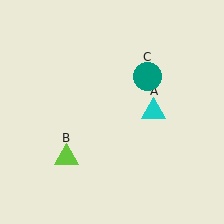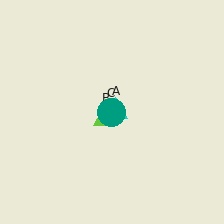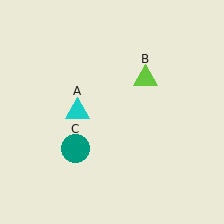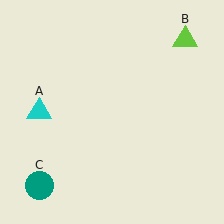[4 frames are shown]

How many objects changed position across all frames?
3 objects changed position: cyan triangle (object A), lime triangle (object B), teal circle (object C).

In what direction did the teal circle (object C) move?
The teal circle (object C) moved down and to the left.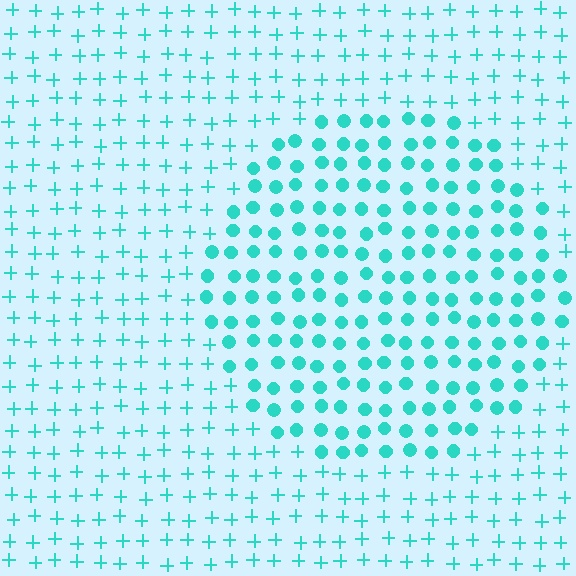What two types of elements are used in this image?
The image uses circles inside the circle region and plus signs outside it.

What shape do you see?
I see a circle.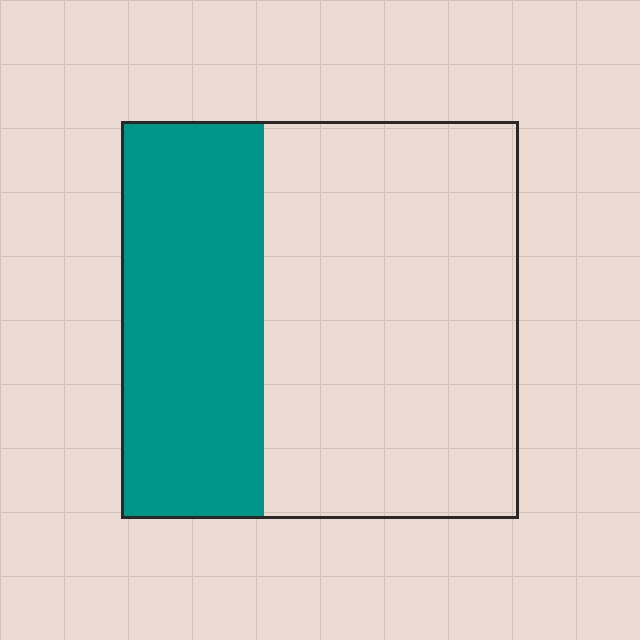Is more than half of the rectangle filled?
No.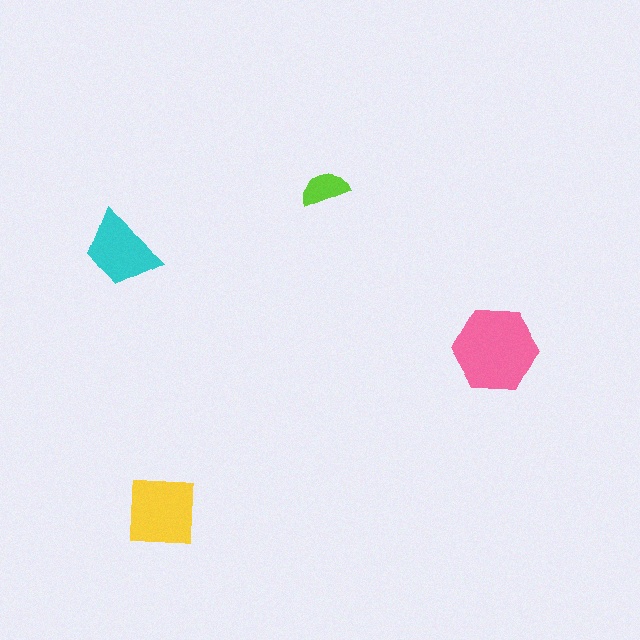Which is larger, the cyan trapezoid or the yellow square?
The yellow square.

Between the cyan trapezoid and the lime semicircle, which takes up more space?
The cyan trapezoid.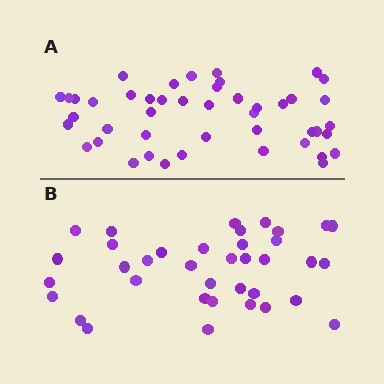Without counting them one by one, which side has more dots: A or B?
Region A (the top region) has more dots.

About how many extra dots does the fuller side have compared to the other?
Region A has roughly 8 or so more dots than region B.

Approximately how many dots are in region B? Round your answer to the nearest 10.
About 40 dots. (The exact count is 37, which rounds to 40.)